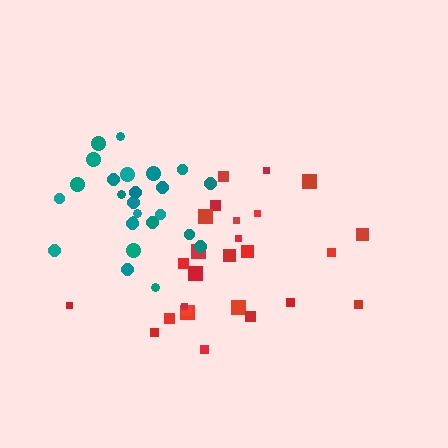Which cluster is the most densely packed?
Teal.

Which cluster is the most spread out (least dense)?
Red.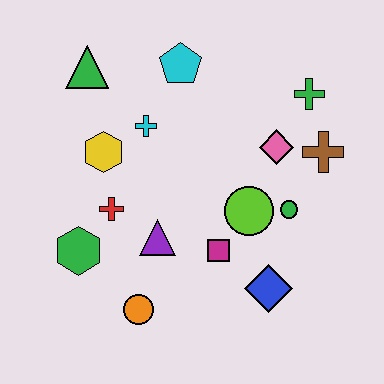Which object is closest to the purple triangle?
The red cross is closest to the purple triangle.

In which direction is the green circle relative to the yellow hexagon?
The green circle is to the right of the yellow hexagon.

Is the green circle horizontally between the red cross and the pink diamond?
No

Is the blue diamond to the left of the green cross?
Yes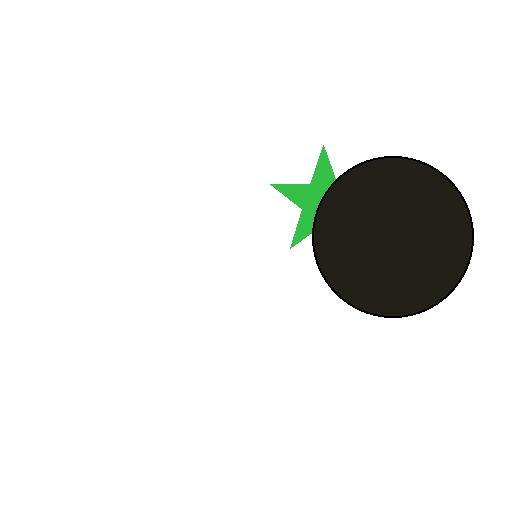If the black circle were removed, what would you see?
You would see the complete green star.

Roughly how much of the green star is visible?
About half of it is visible (roughly 51%).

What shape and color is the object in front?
The object in front is a black circle.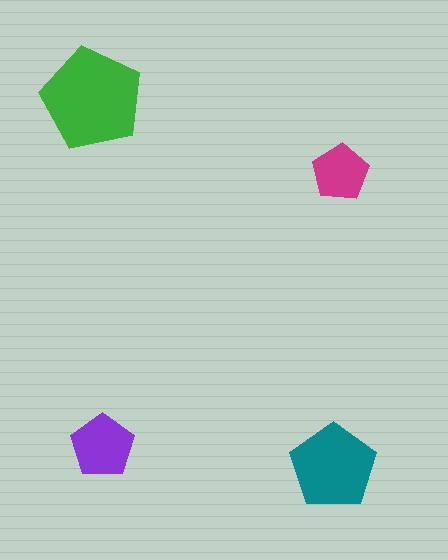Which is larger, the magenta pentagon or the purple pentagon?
The purple one.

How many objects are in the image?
There are 4 objects in the image.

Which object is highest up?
The green pentagon is topmost.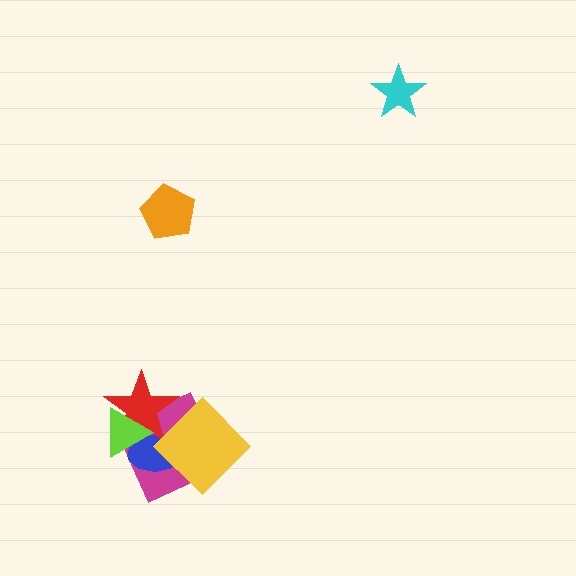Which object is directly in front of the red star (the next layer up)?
The lime triangle is directly in front of the red star.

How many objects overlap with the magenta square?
4 objects overlap with the magenta square.